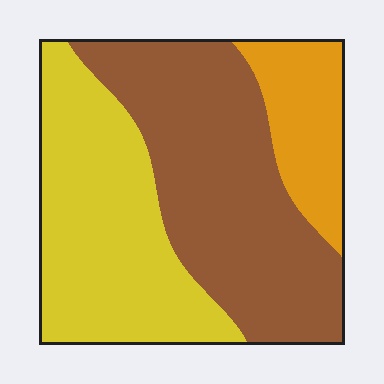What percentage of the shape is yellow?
Yellow takes up about two fifths (2/5) of the shape.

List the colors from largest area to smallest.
From largest to smallest: brown, yellow, orange.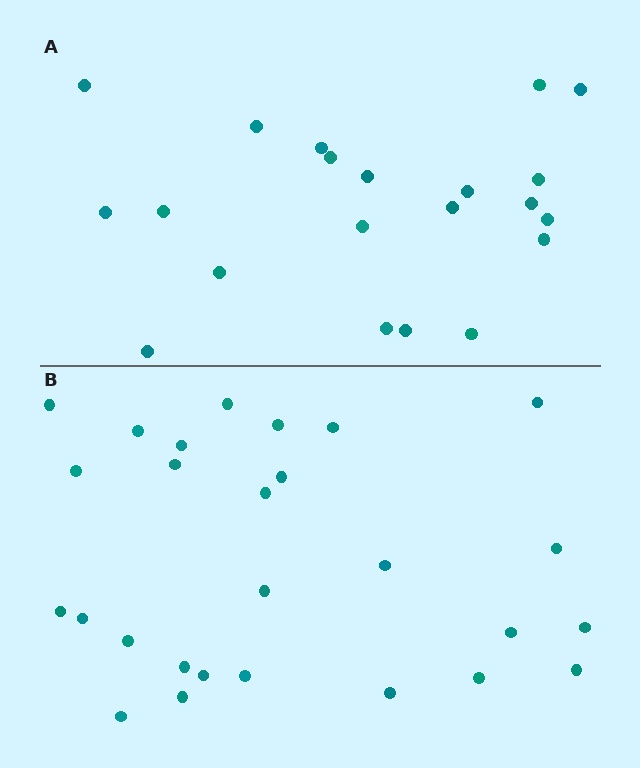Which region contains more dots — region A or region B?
Region B (the bottom region) has more dots.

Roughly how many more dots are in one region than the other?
Region B has about 6 more dots than region A.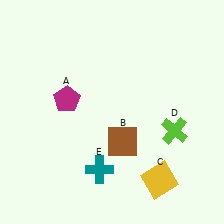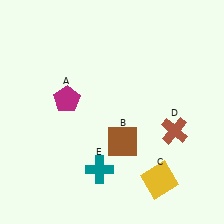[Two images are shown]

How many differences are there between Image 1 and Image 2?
There is 1 difference between the two images.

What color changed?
The cross (D) changed from lime in Image 1 to brown in Image 2.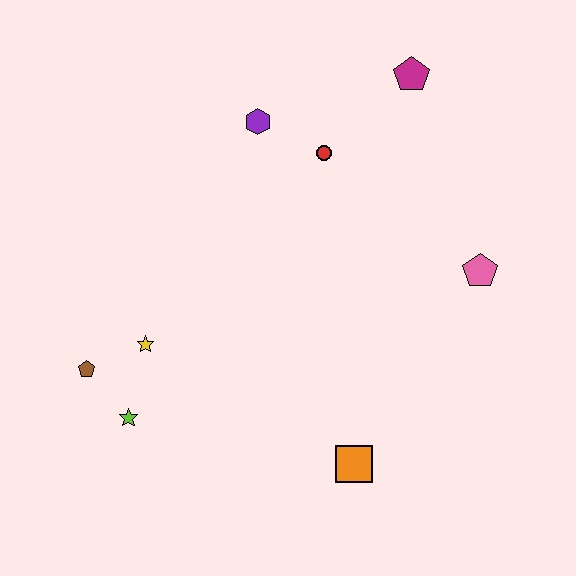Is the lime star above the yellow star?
No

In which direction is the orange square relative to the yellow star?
The orange square is to the right of the yellow star.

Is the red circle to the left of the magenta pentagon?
Yes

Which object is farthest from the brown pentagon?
The magenta pentagon is farthest from the brown pentagon.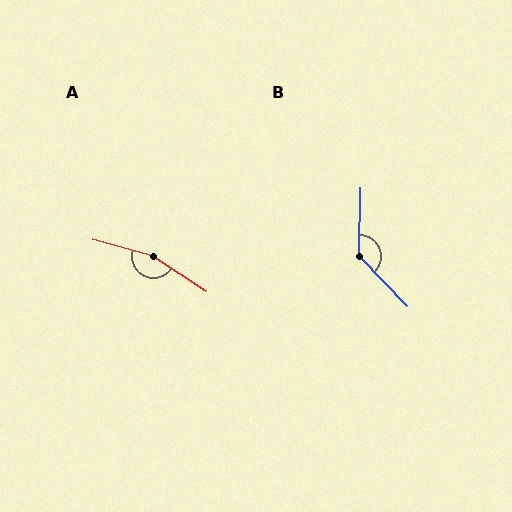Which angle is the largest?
A, at approximately 161 degrees.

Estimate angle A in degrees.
Approximately 161 degrees.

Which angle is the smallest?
B, at approximately 135 degrees.